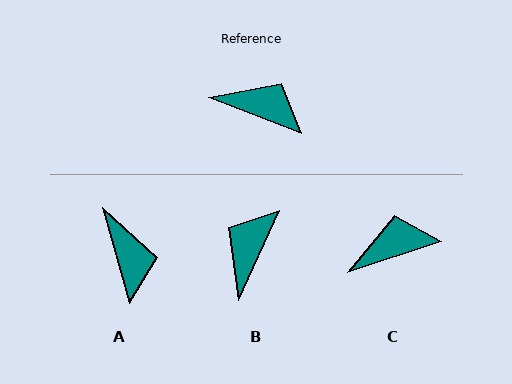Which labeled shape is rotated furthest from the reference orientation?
B, about 87 degrees away.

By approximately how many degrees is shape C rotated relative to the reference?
Approximately 39 degrees counter-clockwise.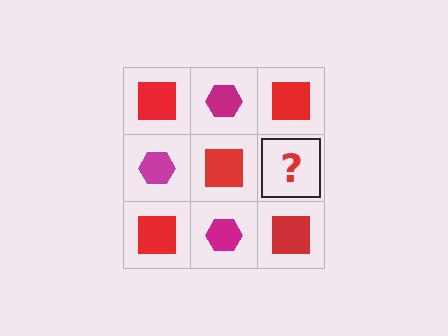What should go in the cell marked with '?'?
The missing cell should contain a magenta hexagon.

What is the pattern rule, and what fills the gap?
The rule is that it alternates red square and magenta hexagon in a checkerboard pattern. The gap should be filled with a magenta hexagon.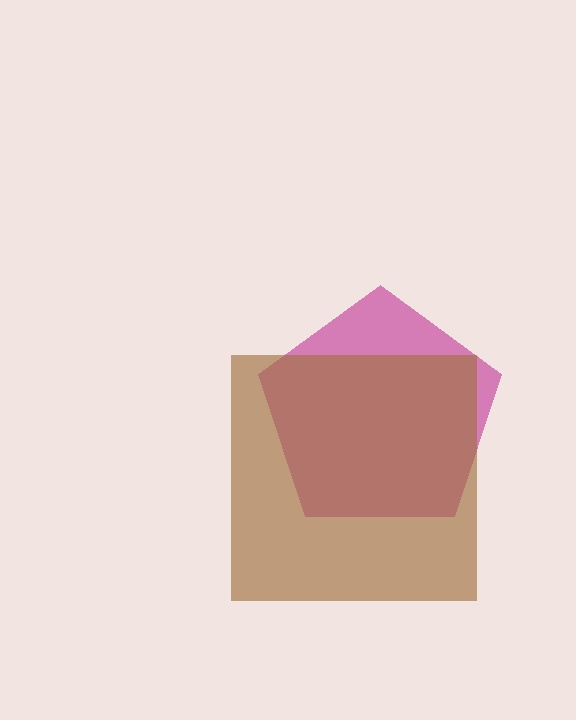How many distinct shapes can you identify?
There are 2 distinct shapes: a magenta pentagon, a brown square.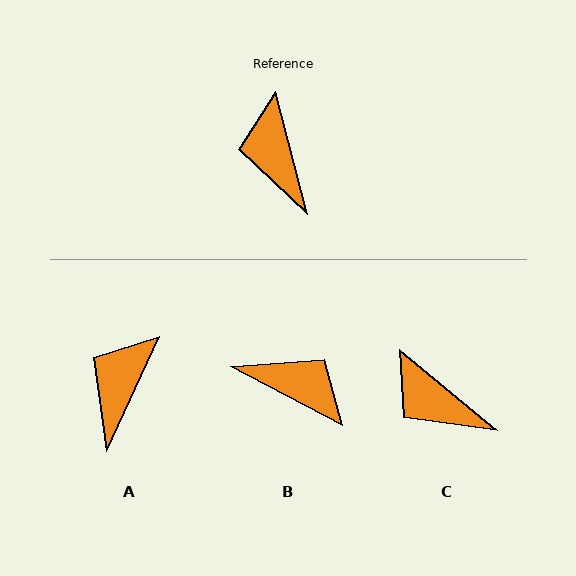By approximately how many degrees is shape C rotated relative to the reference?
Approximately 36 degrees counter-clockwise.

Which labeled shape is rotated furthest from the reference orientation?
B, about 132 degrees away.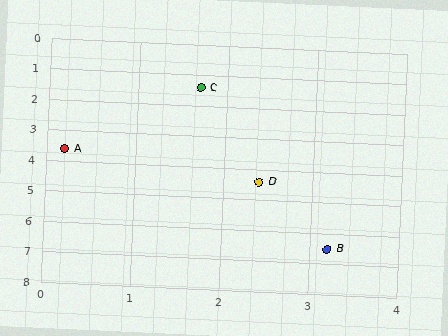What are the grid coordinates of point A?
Point A is at approximately (0.2, 3.6).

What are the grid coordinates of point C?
Point C is at approximately (1.7, 1.4).